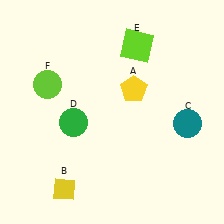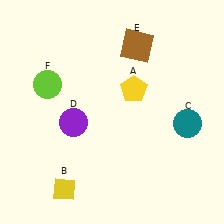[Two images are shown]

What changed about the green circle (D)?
In Image 1, D is green. In Image 2, it changed to purple.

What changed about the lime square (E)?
In Image 1, E is lime. In Image 2, it changed to brown.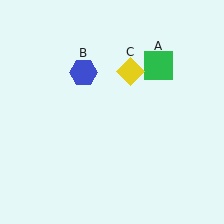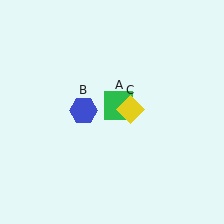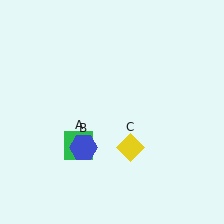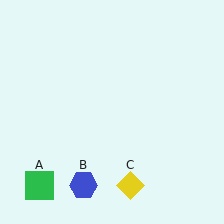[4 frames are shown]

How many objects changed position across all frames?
3 objects changed position: green square (object A), blue hexagon (object B), yellow diamond (object C).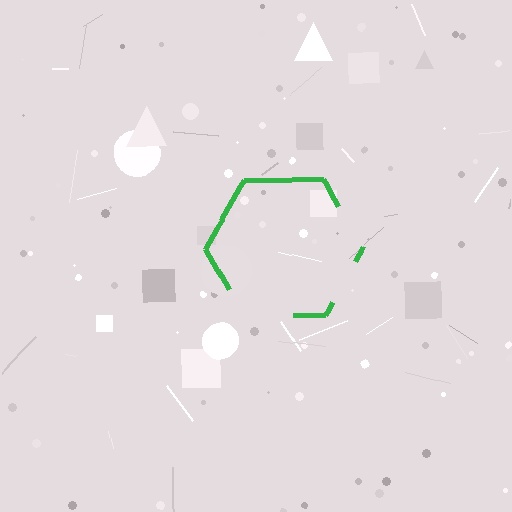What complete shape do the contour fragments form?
The contour fragments form a hexagon.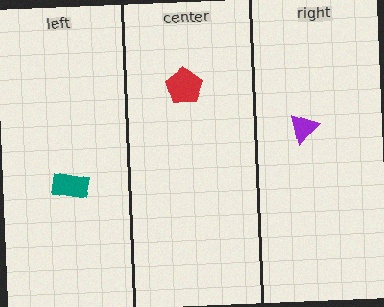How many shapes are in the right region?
1.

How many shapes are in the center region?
1.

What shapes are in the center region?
The red pentagon.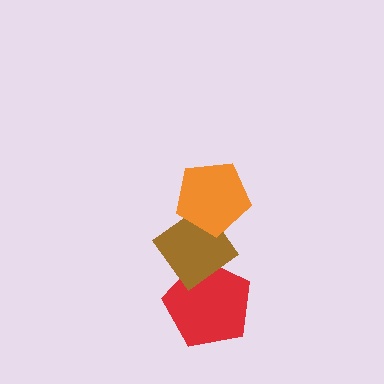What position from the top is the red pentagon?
The red pentagon is 3rd from the top.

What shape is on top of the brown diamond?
The orange pentagon is on top of the brown diamond.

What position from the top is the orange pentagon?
The orange pentagon is 1st from the top.